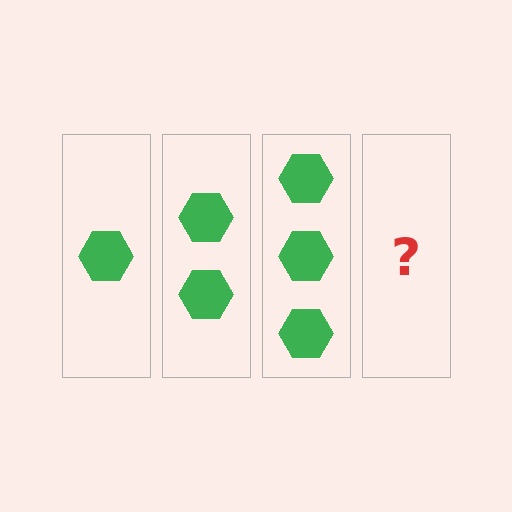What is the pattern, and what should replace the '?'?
The pattern is that each step adds one more hexagon. The '?' should be 4 hexagons.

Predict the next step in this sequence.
The next step is 4 hexagons.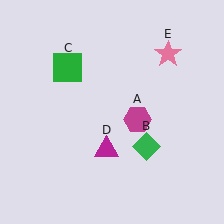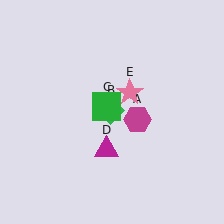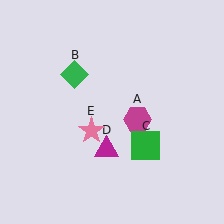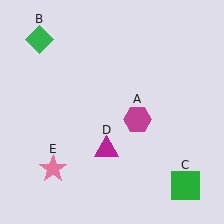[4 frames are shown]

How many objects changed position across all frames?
3 objects changed position: green diamond (object B), green square (object C), pink star (object E).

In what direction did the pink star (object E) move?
The pink star (object E) moved down and to the left.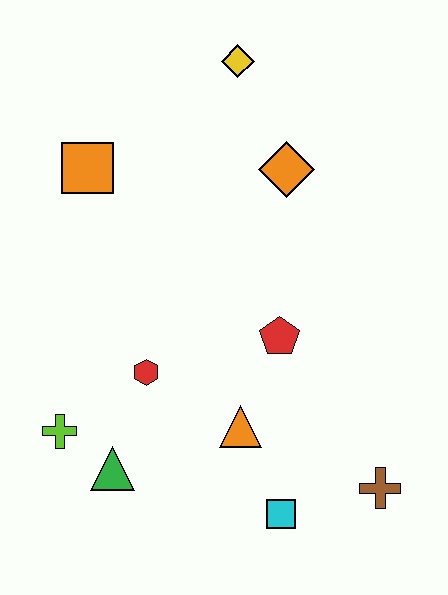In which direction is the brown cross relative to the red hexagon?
The brown cross is to the right of the red hexagon.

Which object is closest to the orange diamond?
The yellow diamond is closest to the orange diamond.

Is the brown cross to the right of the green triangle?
Yes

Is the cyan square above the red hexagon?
No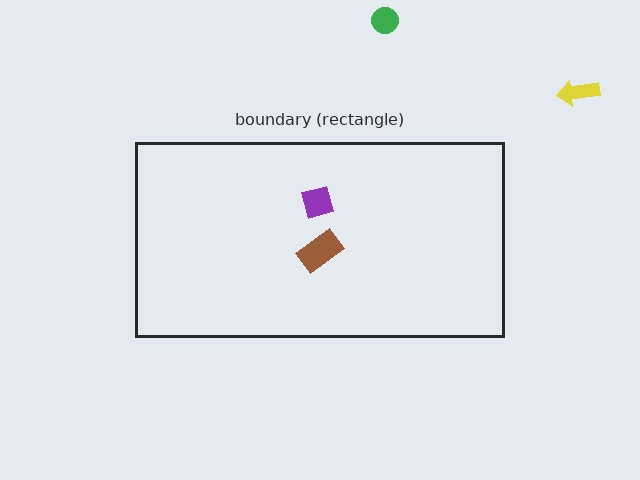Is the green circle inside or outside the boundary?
Outside.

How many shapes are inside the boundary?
2 inside, 2 outside.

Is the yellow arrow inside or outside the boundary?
Outside.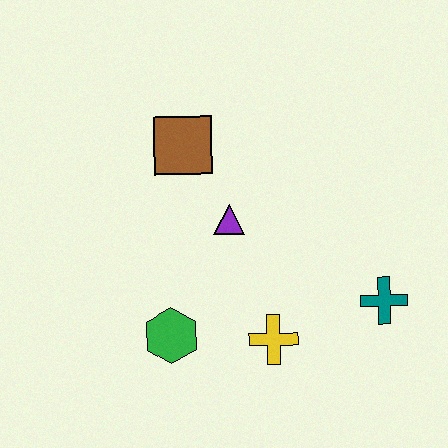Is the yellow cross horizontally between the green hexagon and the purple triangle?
No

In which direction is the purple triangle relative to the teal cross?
The purple triangle is to the left of the teal cross.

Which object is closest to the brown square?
The purple triangle is closest to the brown square.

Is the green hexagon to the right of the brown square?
No